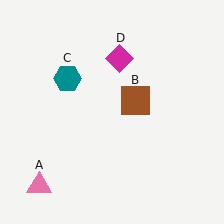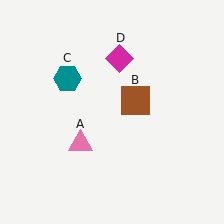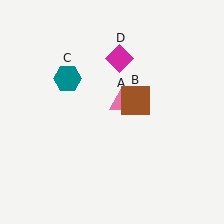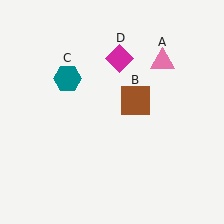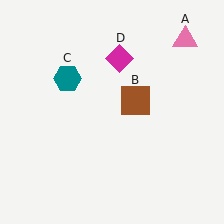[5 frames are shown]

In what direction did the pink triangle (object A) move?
The pink triangle (object A) moved up and to the right.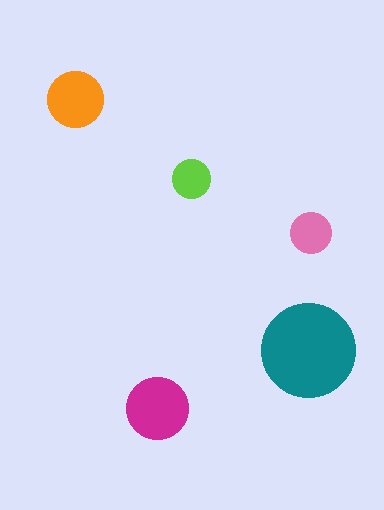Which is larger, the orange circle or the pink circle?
The orange one.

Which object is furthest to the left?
The orange circle is leftmost.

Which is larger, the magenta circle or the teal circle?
The teal one.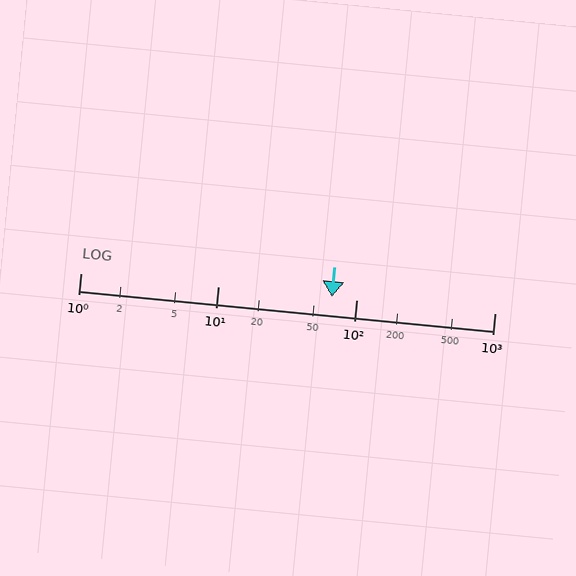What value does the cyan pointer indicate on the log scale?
The pointer indicates approximately 66.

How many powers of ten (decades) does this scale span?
The scale spans 3 decades, from 1 to 1000.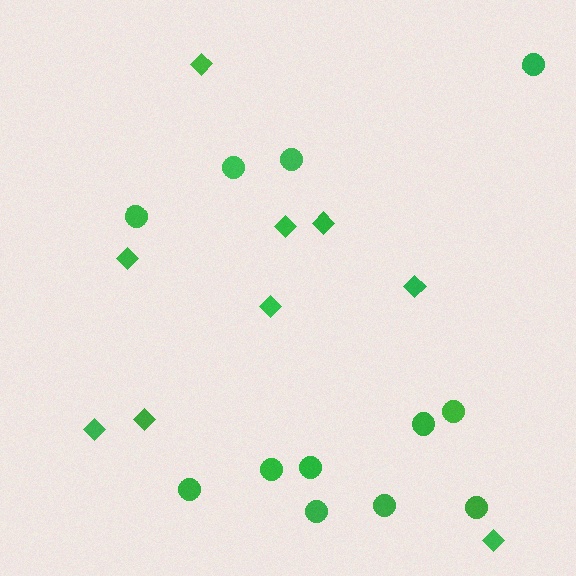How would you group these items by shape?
There are 2 groups: one group of circles (12) and one group of diamonds (9).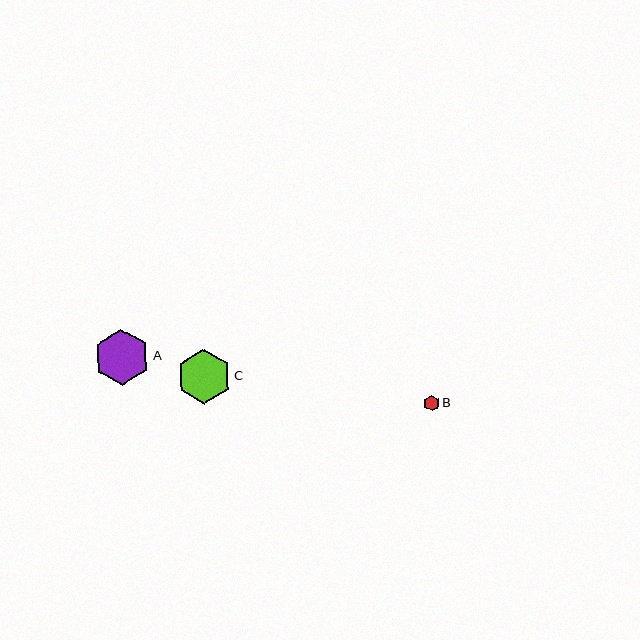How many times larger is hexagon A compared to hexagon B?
Hexagon A is approximately 3.6 times the size of hexagon B.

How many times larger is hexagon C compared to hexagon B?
Hexagon C is approximately 3.5 times the size of hexagon B.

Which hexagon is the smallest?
Hexagon B is the smallest with a size of approximately 15 pixels.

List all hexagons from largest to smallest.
From largest to smallest: A, C, B.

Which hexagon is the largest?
Hexagon A is the largest with a size of approximately 56 pixels.